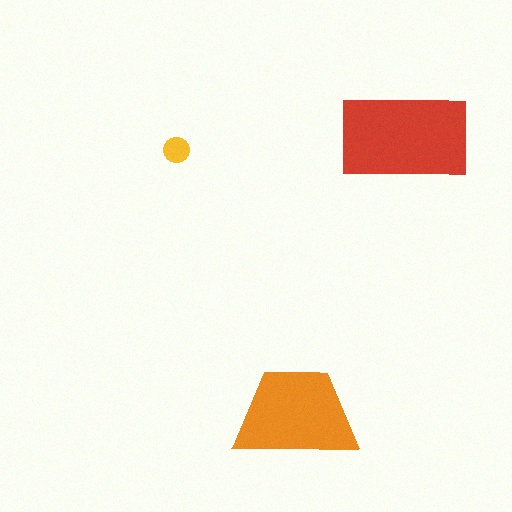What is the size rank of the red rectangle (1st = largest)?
1st.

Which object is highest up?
The red rectangle is topmost.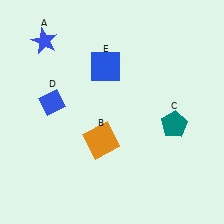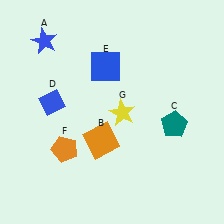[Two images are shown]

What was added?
An orange pentagon (F), a yellow star (G) were added in Image 2.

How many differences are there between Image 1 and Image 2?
There are 2 differences between the two images.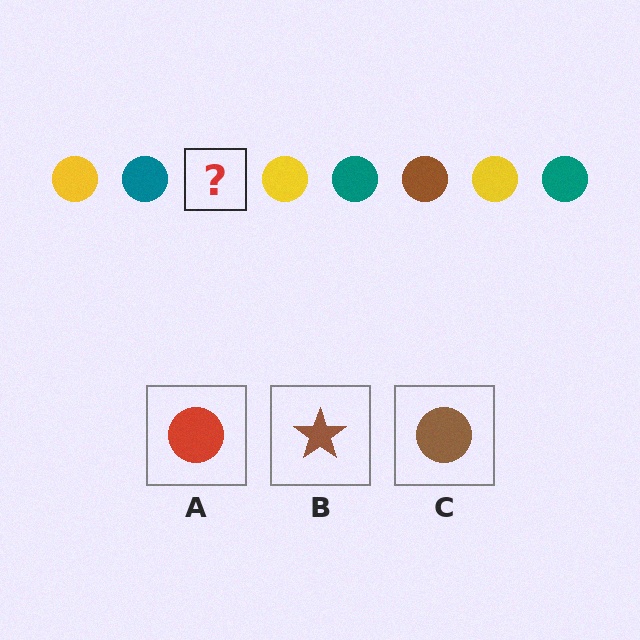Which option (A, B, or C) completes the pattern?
C.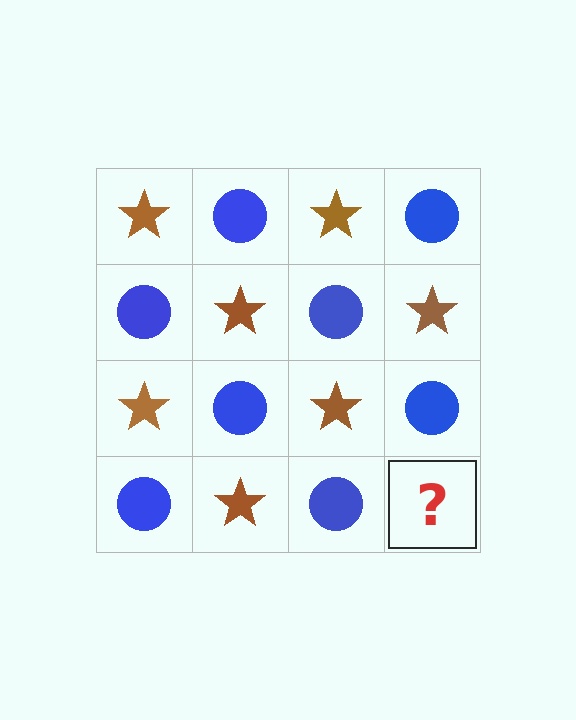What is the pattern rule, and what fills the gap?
The rule is that it alternates brown star and blue circle in a checkerboard pattern. The gap should be filled with a brown star.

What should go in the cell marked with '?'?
The missing cell should contain a brown star.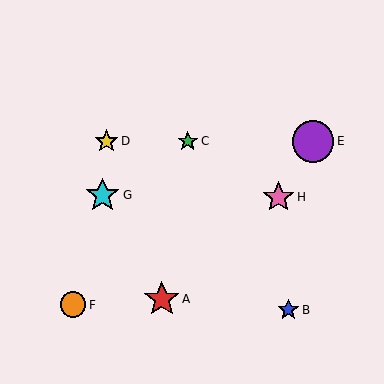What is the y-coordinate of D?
Object D is at y≈141.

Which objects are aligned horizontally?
Objects C, D, E are aligned horizontally.